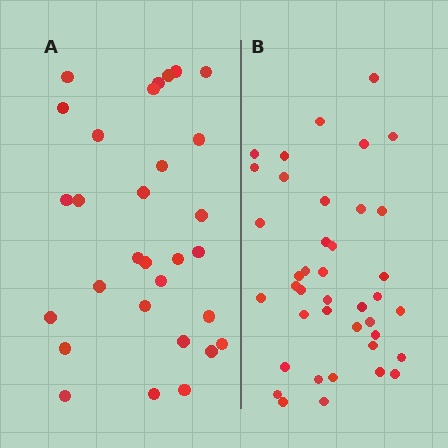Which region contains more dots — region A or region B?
Region B (the right region) has more dots.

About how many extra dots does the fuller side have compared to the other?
Region B has roughly 10 or so more dots than region A.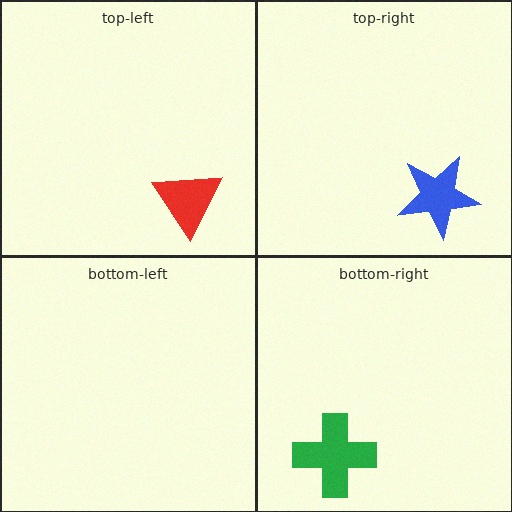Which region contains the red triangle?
The top-left region.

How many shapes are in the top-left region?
1.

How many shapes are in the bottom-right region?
1.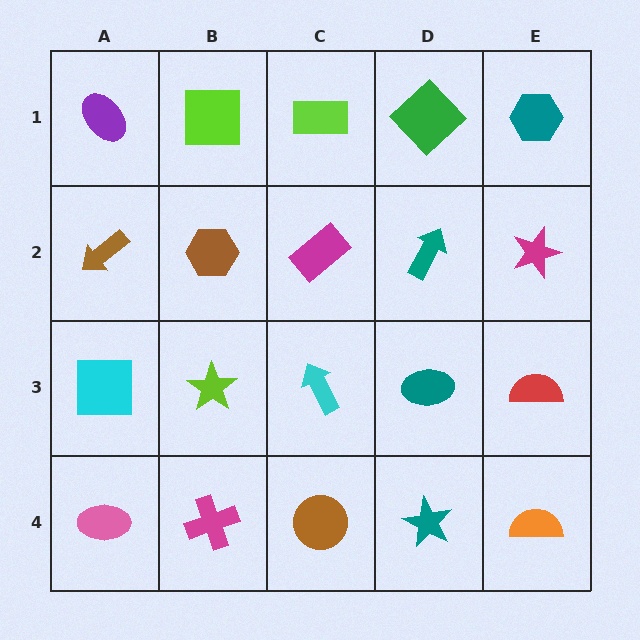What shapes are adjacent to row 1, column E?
A magenta star (row 2, column E), a green diamond (row 1, column D).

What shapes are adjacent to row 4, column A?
A cyan square (row 3, column A), a magenta cross (row 4, column B).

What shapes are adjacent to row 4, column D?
A teal ellipse (row 3, column D), a brown circle (row 4, column C), an orange semicircle (row 4, column E).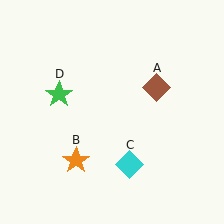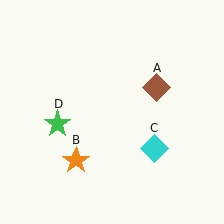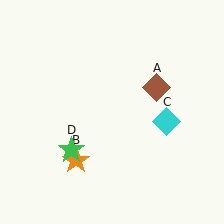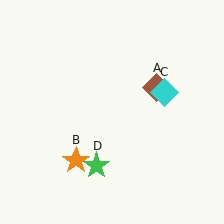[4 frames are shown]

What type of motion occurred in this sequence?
The cyan diamond (object C), green star (object D) rotated counterclockwise around the center of the scene.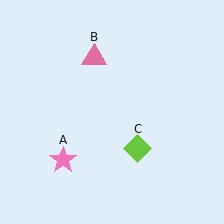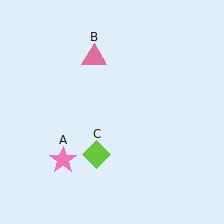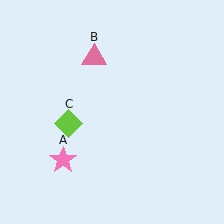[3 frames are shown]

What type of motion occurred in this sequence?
The lime diamond (object C) rotated clockwise around the center of the scene.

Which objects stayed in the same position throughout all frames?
Pink star (object A) and pink triangle (object B) remained stationary.